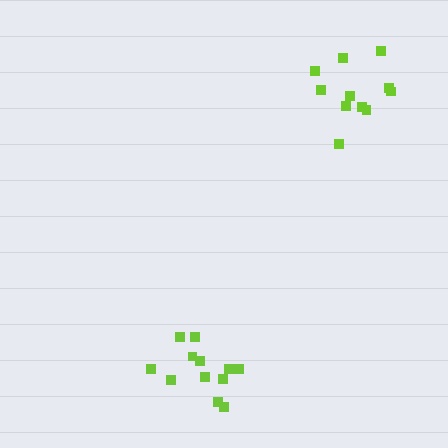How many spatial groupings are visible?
There are 2 spatial groupings.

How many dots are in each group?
Group 1: 11 dots, Group 2: 12 dots (23 total).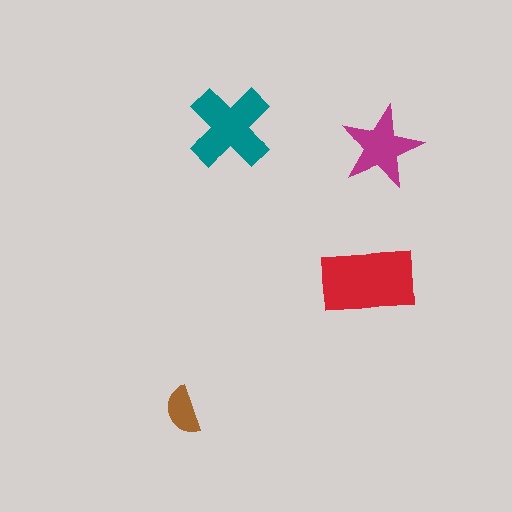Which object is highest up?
The teal cross is topmost.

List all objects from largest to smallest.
The red rectangle, the teal cross, the magenta star, the brown semicircle.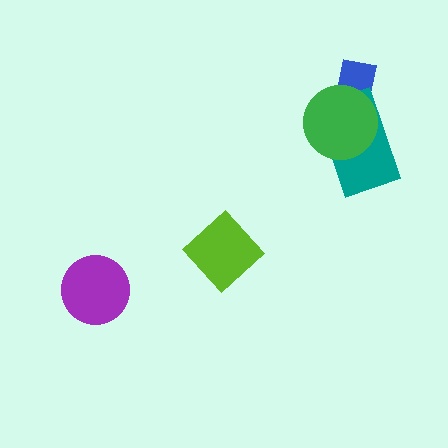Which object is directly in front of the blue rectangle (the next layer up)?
The teal rectangle is directly in front of the blue rectangle.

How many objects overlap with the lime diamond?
0 objects overlap with the lime diamond.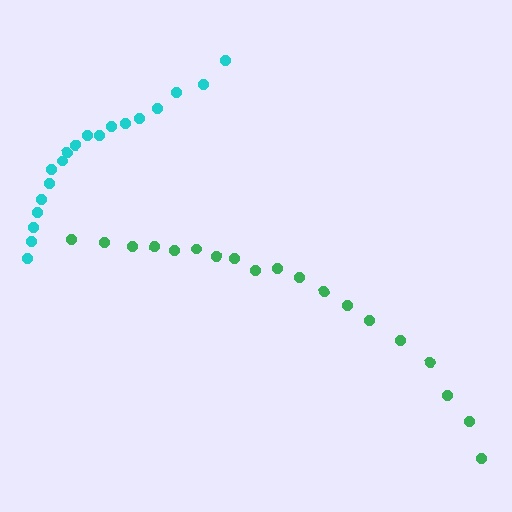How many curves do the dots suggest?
There are 2 distinct paths.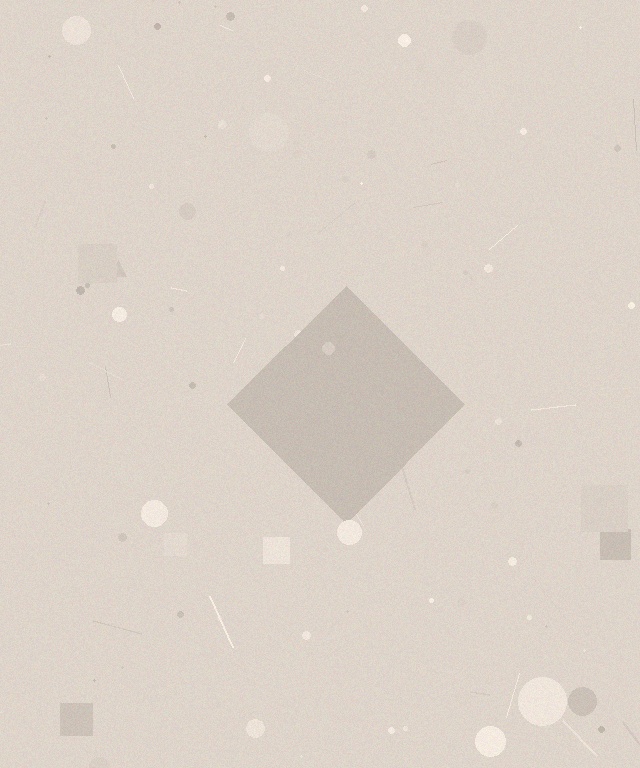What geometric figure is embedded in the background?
A diamond is embedded in the background.